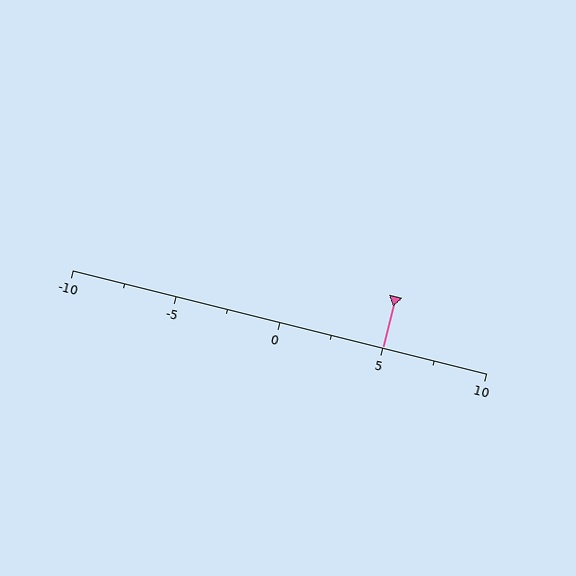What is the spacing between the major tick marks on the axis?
The major ticks are spaced 5 apart.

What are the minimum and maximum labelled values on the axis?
The axis runs from -10 to 10.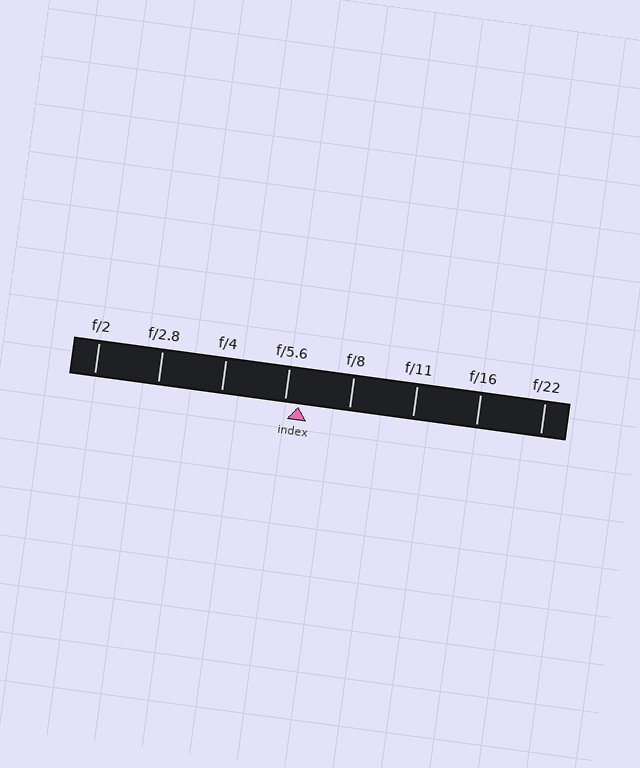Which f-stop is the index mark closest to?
The index mark is closest to f/5.6.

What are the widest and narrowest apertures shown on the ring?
The widest aperture shown is f/2 and the narrowest is f/22.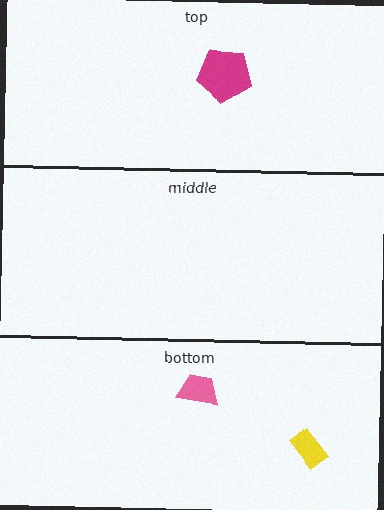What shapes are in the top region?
The magenta pentagon.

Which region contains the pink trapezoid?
The bottom region.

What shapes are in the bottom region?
The yellow rectangle, the pink trapezoid.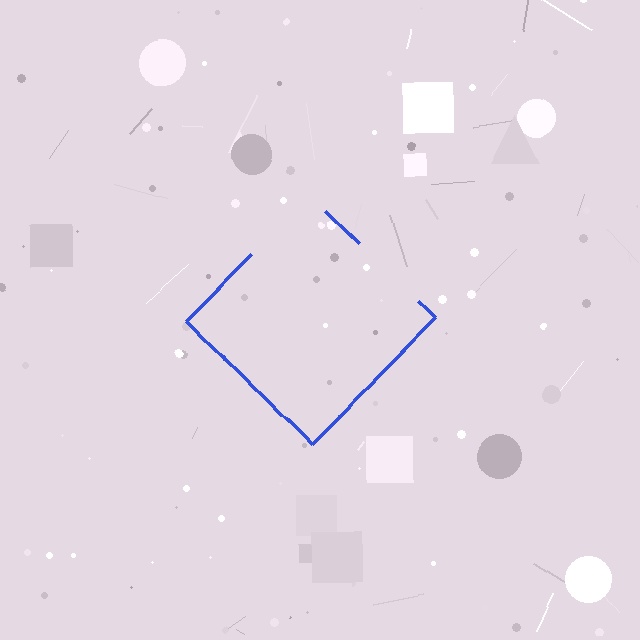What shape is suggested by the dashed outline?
The dashed outline suggests a diamond.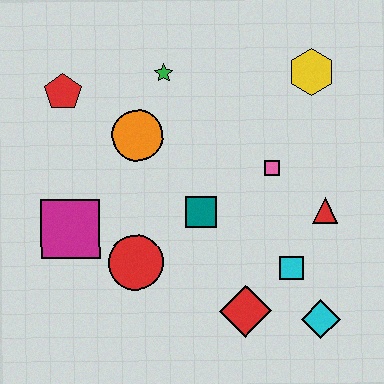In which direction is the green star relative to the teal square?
The green star is above the teal square.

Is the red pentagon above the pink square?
Yes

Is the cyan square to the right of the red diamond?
Yes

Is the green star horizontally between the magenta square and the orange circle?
No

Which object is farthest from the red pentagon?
The cyan diamond is farthest from the red pentagon.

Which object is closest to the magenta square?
The red circle is closest to the magenta square.